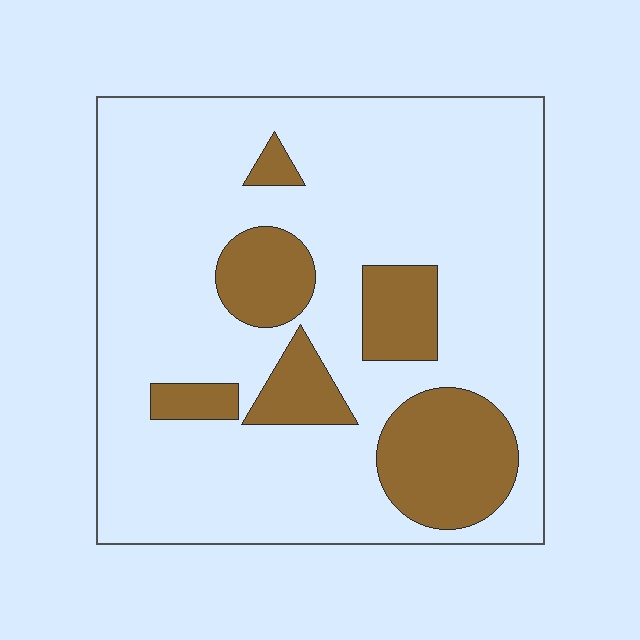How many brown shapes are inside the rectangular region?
6.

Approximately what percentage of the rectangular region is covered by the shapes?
Approximately 20%.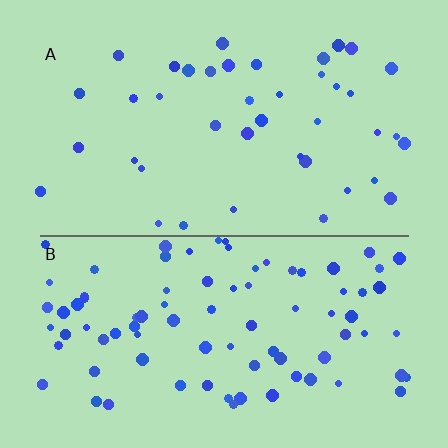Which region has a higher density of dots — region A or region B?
B (the bottom).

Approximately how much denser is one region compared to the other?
Approximately 2.1× — region B over region A.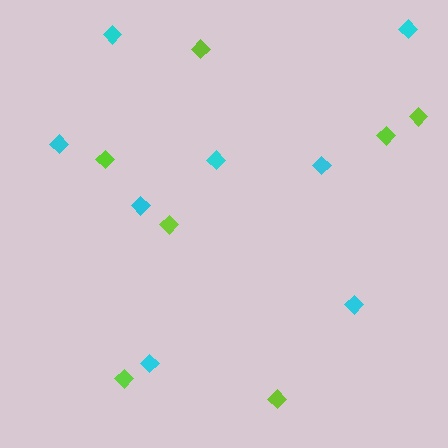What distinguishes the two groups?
There are 2 groups: one group of lime diamonds (7) and one group of cyan diamonds (8).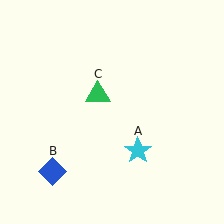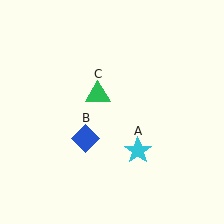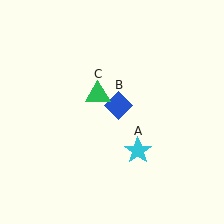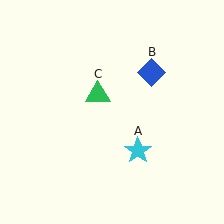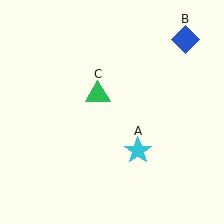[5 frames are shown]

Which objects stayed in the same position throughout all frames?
Cyan star (object A) and green triangle (object C) remained stationary.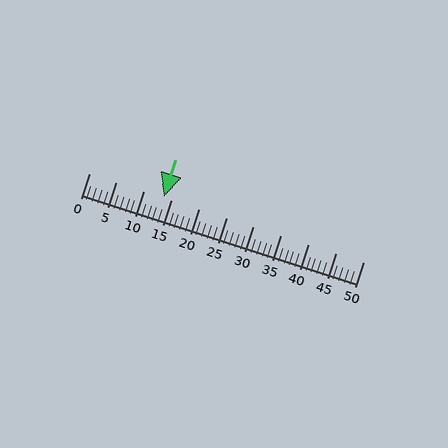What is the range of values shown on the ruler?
The ruler shows values from 0 to 50.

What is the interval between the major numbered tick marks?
The major tick marks are spaced 5 units apart.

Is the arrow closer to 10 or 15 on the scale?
The arrow is closer to 15.